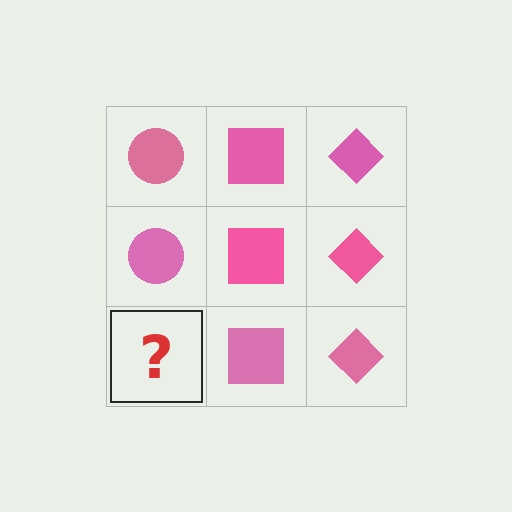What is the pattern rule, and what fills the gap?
The rule is that each column has a consistent shape. The gap should be filled with a pink circle.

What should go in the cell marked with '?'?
The missing cell should contain a pink circle.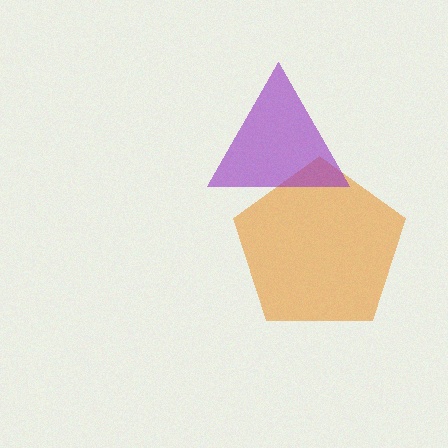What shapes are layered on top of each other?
The layered shapes are: an orange pentagon, a purple triangle.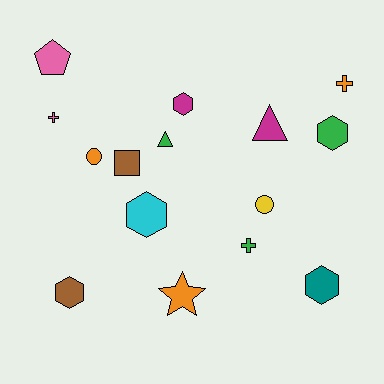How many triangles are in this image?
There are 2 triangles.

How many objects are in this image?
There are 15 objects.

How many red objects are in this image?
There are no red objects.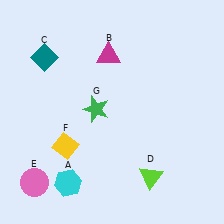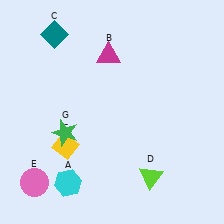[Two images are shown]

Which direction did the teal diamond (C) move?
The teal diamond (C) moved up.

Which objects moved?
The objects that moved are: the teal diamond (C), the green star (G).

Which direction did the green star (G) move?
The green star (G) moved left.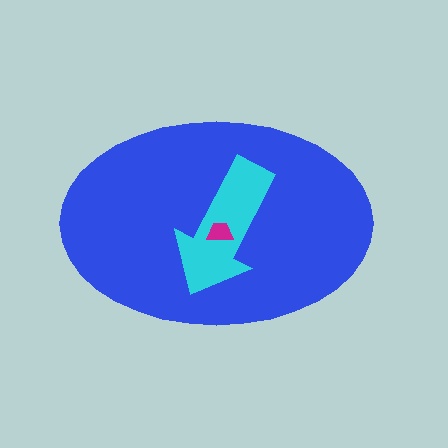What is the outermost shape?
The blue ellipse.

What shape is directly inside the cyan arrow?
The magenta trapezoid.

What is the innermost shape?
The magenta trapezoid.